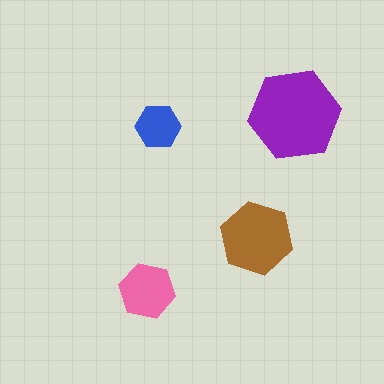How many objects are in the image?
There are 4 objects in the image.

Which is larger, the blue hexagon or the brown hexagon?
The brown one.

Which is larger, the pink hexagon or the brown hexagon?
The brown one.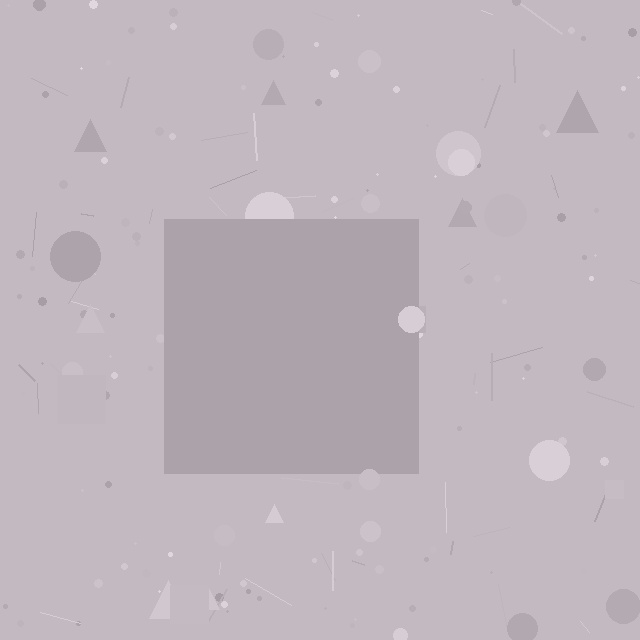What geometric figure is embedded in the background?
A square is embedded in the background.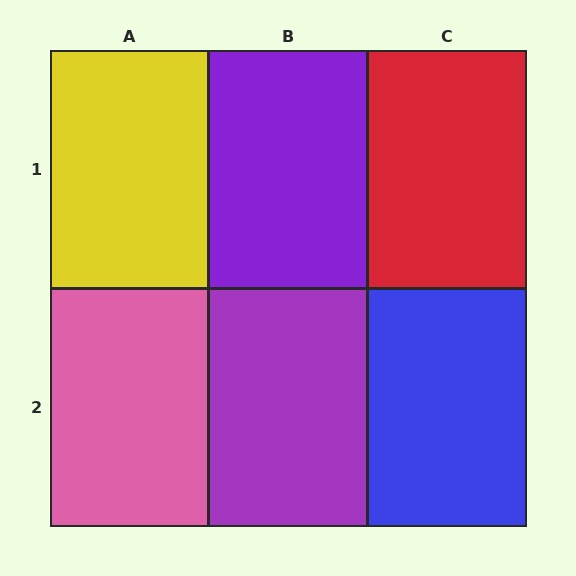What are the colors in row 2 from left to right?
Pink, purple, blue.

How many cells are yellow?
1 cell is yellow.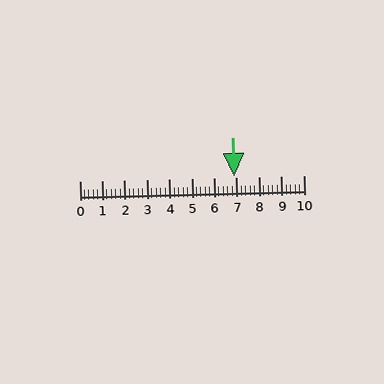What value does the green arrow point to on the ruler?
The green arrow points to approximately 6.9.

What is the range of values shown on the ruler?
The ruler shows values from 0 to 10.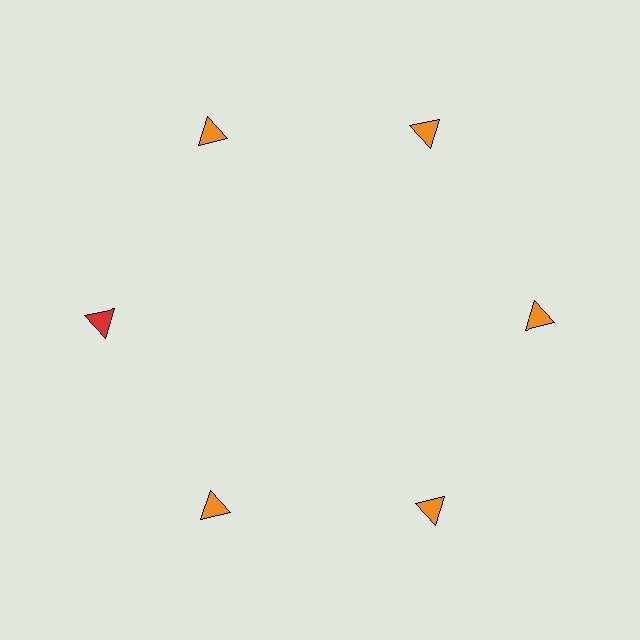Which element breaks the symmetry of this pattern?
The red triangle at roughly the 9 o'clock position breaks the symmetry. All other shapes are orange triangles.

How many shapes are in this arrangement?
There are 6 shapes arranged in a ring pattern.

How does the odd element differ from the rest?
It has a different color: red instead of orange.